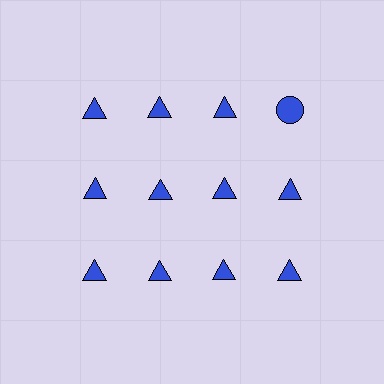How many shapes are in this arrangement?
There are 12 shapes arranged in a grid pattern.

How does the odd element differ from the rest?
It has a different shape: circle instead of triangle.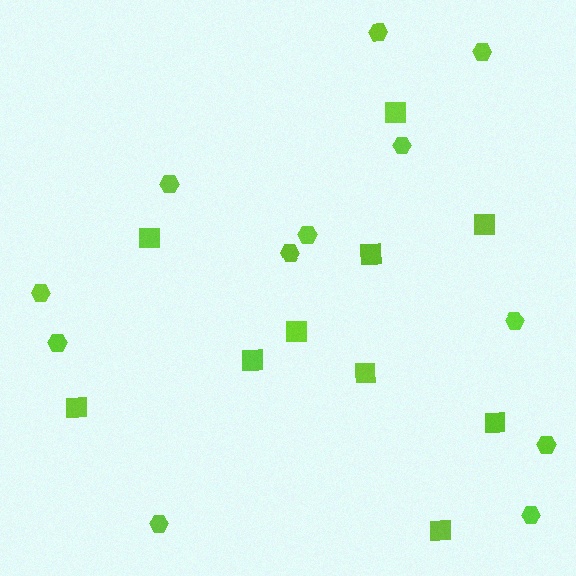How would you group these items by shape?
There are 2 groups: one group of squares (10) and one group of hexagons (12).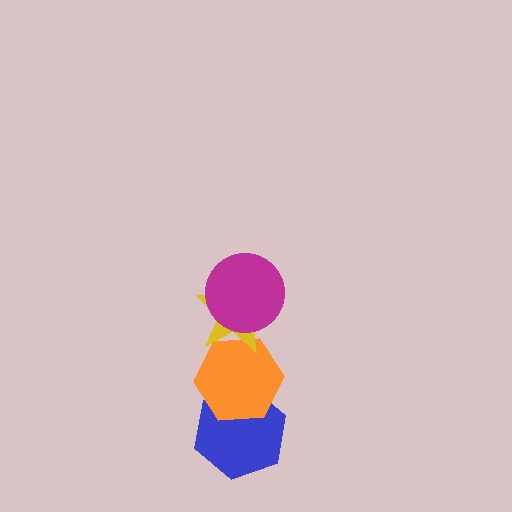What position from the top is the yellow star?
The yellow star is 2nd from the top.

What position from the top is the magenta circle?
The magenta circle is 1st from the top.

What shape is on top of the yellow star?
The magenta circle is on top of the yellow star.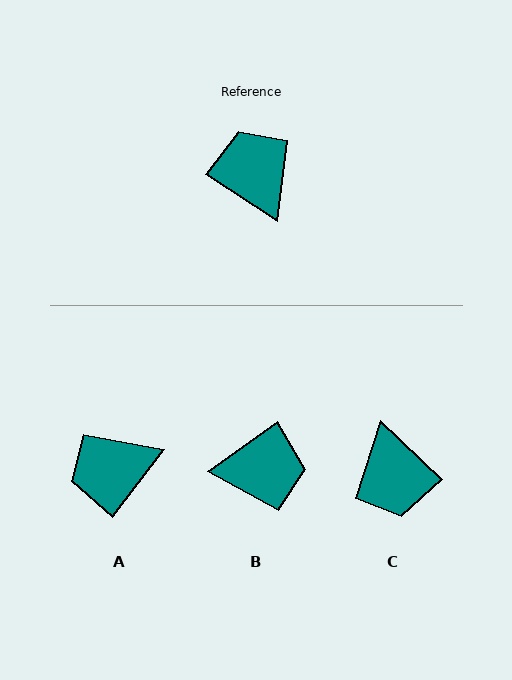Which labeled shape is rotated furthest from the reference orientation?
C, about 169 degrees away.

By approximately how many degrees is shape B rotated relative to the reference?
Approximately 112 degrees clockwise.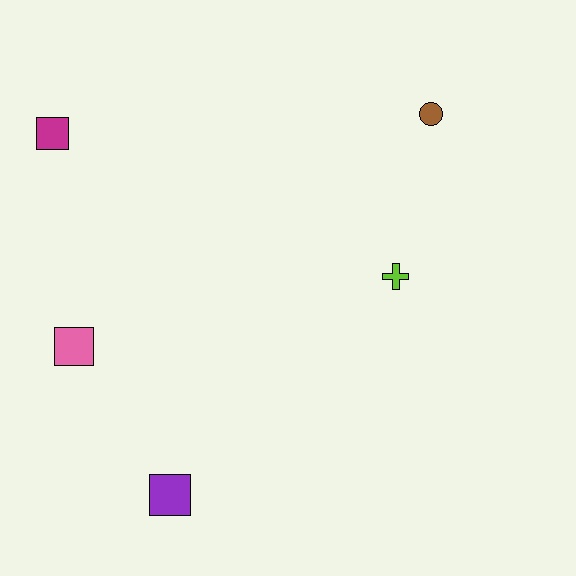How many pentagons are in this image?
There are no pentagons.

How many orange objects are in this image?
There are no orange objects.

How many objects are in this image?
There are 5 objects.